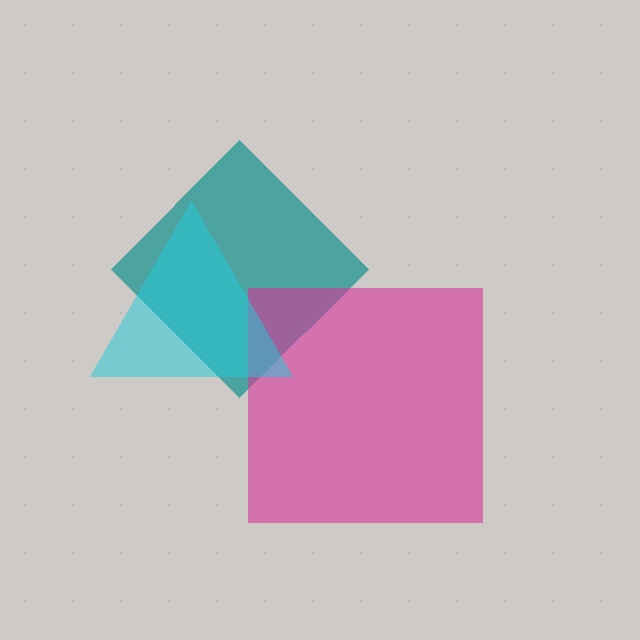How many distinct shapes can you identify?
There are 3 distinct shapes: a teal diamond, a magenta square, a cyan triangle.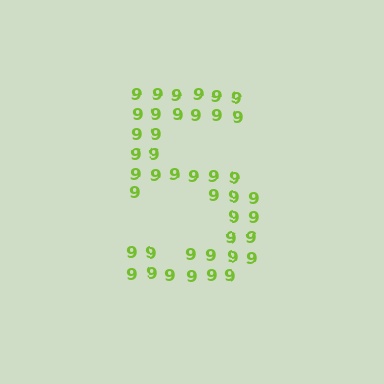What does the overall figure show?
The overall figure shows the digit 5.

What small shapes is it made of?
It is made of small digit 9's.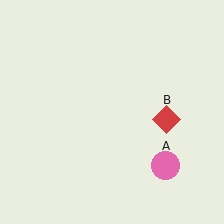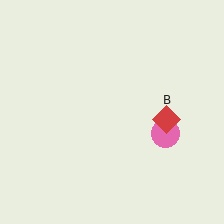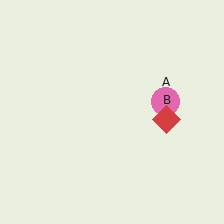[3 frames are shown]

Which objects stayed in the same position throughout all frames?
Red diamond (object B) remained stationary.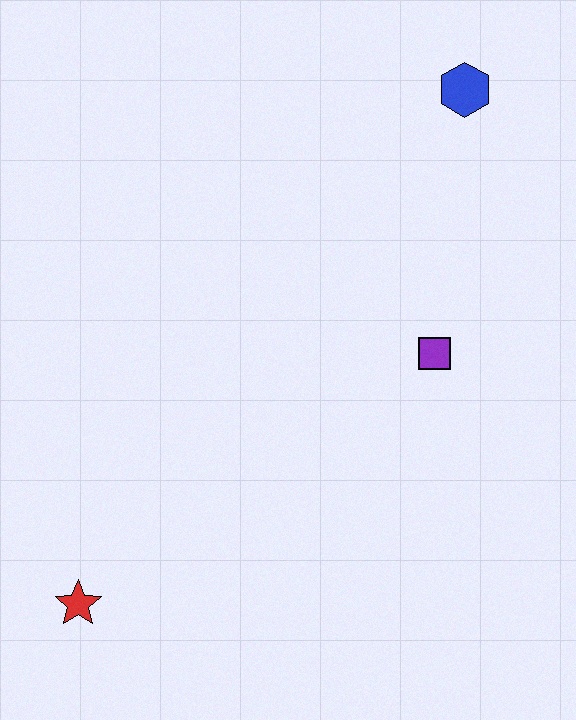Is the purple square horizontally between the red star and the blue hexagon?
Yes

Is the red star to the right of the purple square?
No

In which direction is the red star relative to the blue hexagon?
The red star is below the blue hexagon.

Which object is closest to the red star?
The purple square is closest to the red star.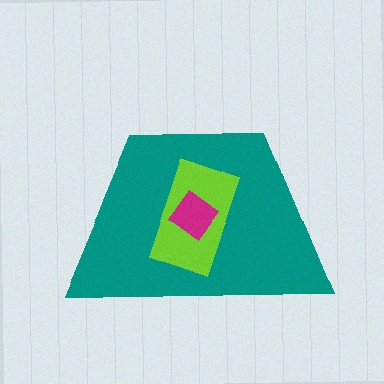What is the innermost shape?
The magenta diamond.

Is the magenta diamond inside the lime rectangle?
Yes.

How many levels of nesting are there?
3.